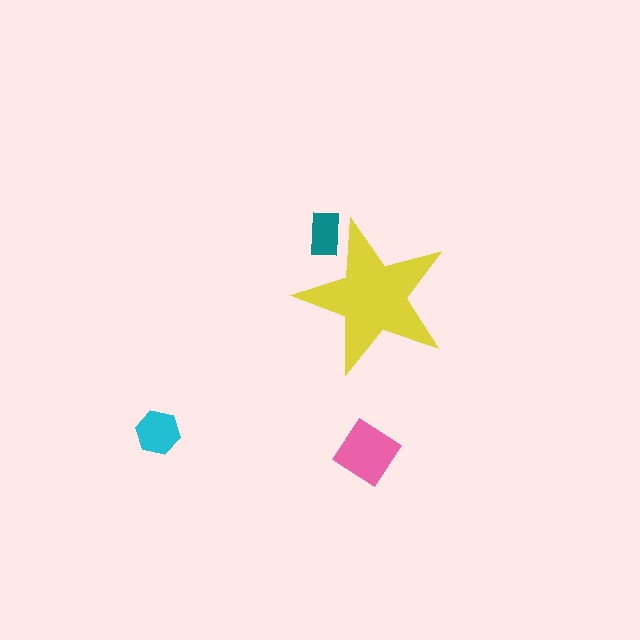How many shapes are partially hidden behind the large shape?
1 shape is partially hidden.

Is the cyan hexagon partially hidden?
No, the cyan hexagon is fully visible.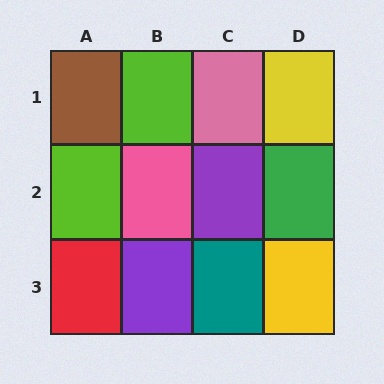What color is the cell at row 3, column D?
Yellow.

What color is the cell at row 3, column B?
Purple.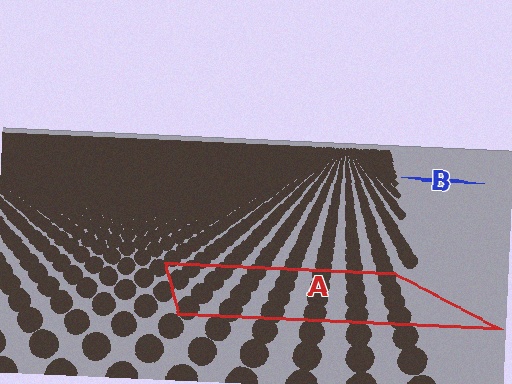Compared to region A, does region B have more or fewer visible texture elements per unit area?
Region B has more texture elements per unit area — they are packed more densely because it is farther away.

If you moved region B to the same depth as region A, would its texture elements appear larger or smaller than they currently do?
They would appear larger. At a closer depth, the same texture elements are projected at a bigger on-screen size.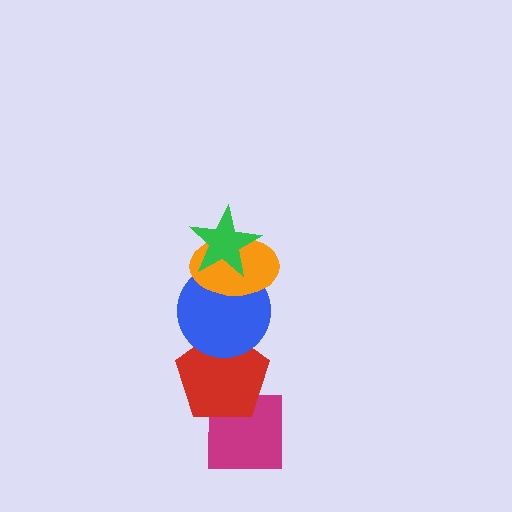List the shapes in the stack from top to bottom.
From top to bottom: the green star, the orange ellipse, the blue circle, the red pentagon, the magenta square.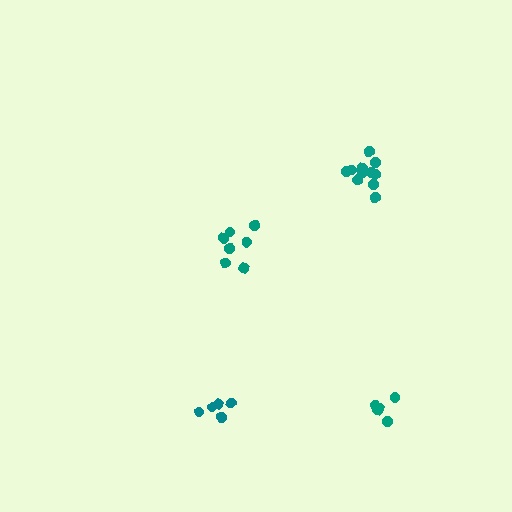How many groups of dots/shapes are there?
There are 4 groups.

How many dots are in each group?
Group 1: 7 dots, Group 2: 5 dots, Group 3: 11 dots, Group 4: 5 dots (28 total).